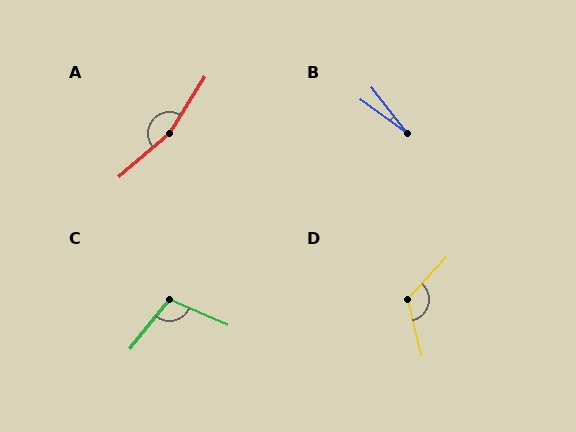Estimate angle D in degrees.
Approximately 124 degrees.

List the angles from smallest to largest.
B (16°), C (105°), D (124°), A (164°).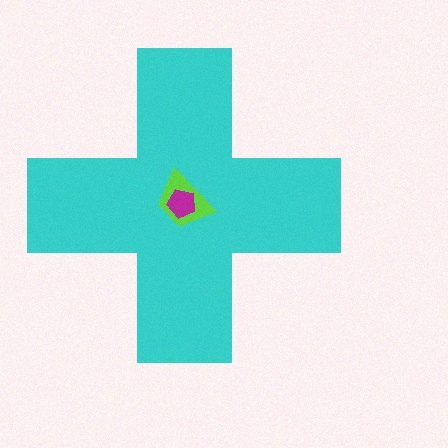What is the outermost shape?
The cyan cross.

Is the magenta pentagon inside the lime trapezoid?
Yes.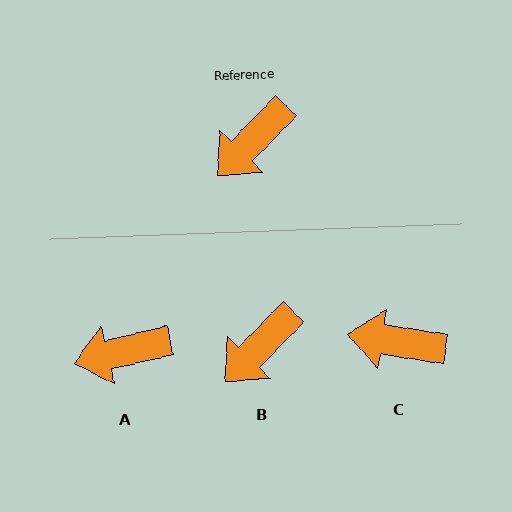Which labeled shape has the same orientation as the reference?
B.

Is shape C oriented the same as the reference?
No, it is off by about 54 degrees.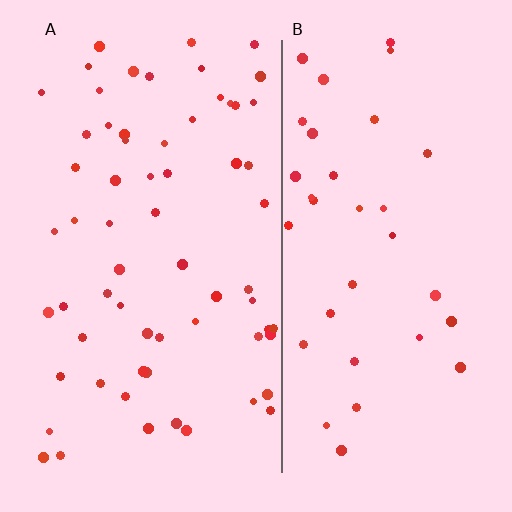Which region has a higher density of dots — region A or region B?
A (the left).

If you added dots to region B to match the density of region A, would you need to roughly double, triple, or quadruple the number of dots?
Approximately double.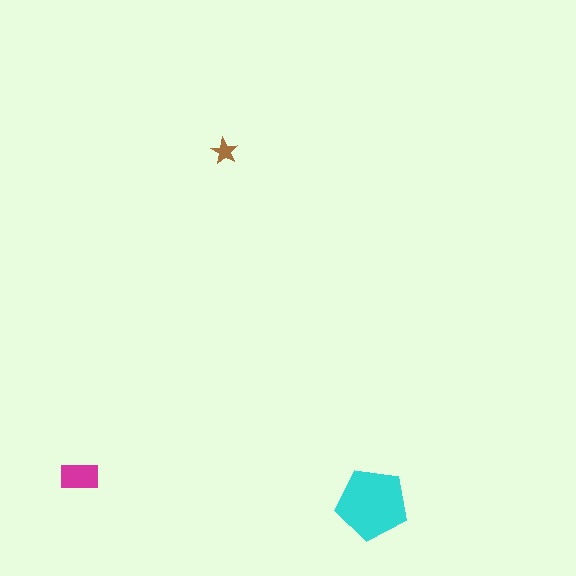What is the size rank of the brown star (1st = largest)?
3rd.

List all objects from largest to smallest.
The cyan pentagon, the magenta rectangle, the brown star.